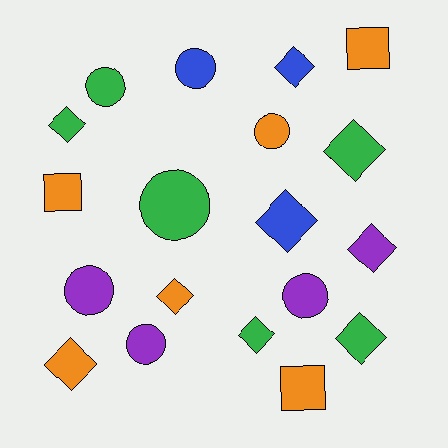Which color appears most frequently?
Green, with 6 objects.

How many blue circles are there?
There is 1 blue circle.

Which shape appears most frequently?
Diamond, with 9 objects.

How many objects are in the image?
There are 19 objects.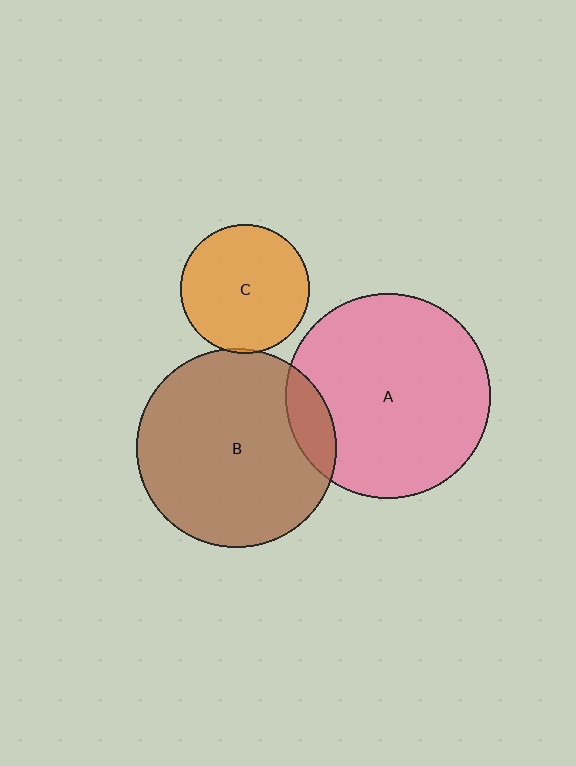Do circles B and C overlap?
Yes.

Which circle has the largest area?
Circle A (pink).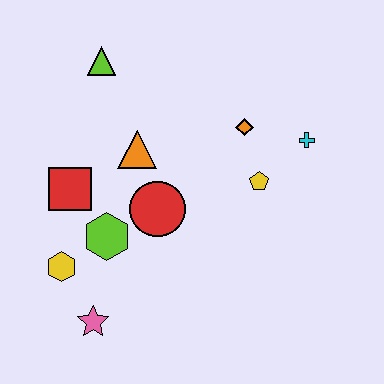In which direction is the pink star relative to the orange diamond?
The pink star is below the orange diamond.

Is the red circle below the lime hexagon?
No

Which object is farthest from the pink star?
The cyan cross is farthest from the pink star.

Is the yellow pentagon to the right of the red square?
Yes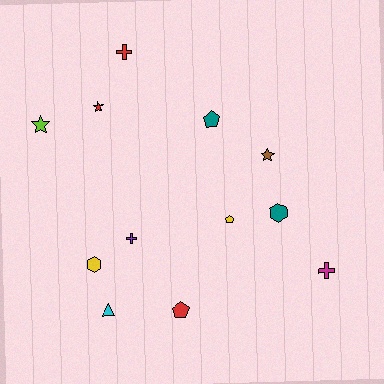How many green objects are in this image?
There are no green objects.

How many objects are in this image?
There are 12 objects.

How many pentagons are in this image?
There are 3 pentagons.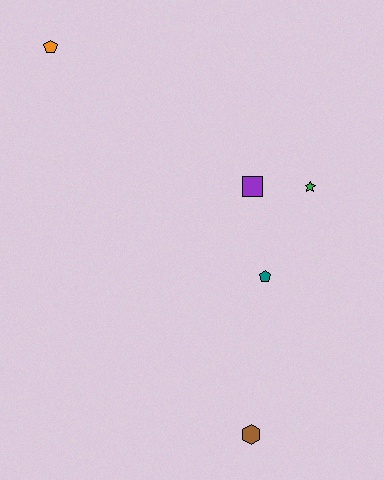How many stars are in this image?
There is 1 star.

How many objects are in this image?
There are 5 objects.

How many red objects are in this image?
There are no red objects.